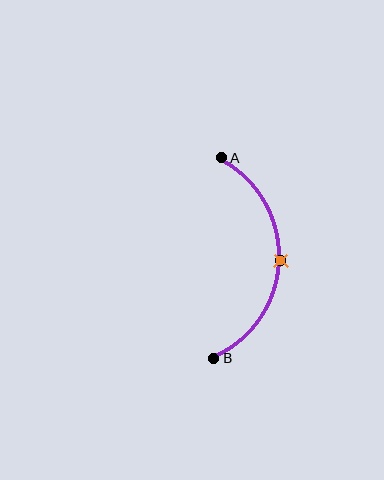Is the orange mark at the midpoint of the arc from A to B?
Yes. The orange mark lies on the arc at equal arc-length from both A and B — it is the arc midpoint.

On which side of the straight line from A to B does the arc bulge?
The arc bulges to the right of the straight line connecting A and B.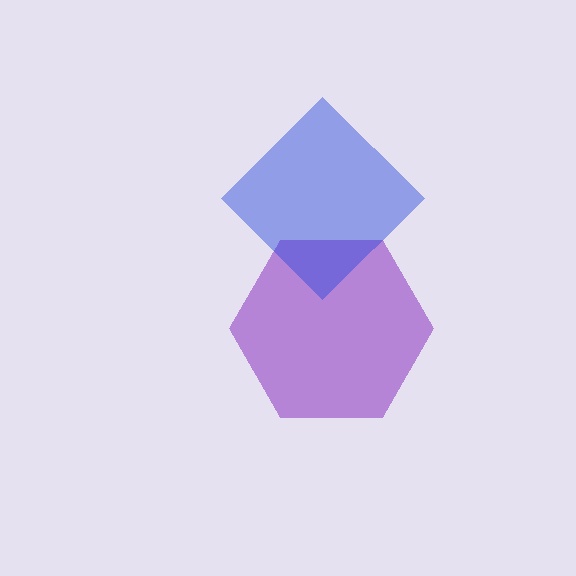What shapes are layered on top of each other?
The layered shapes are: a purple hexagon, a blue diamond.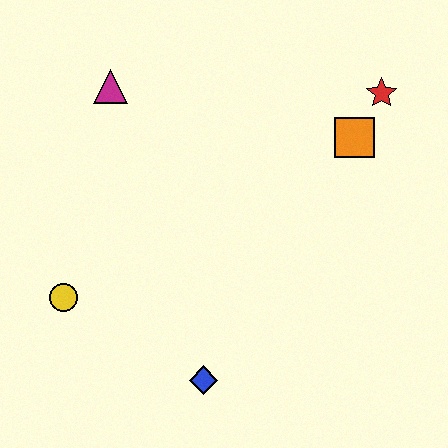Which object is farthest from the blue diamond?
The red star is farthest from the blue diamond.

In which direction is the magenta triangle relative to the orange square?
The magenta triangle is to the left of the orange square.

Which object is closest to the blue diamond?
The yellow circle is closest to the blue diamond.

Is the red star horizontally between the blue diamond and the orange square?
No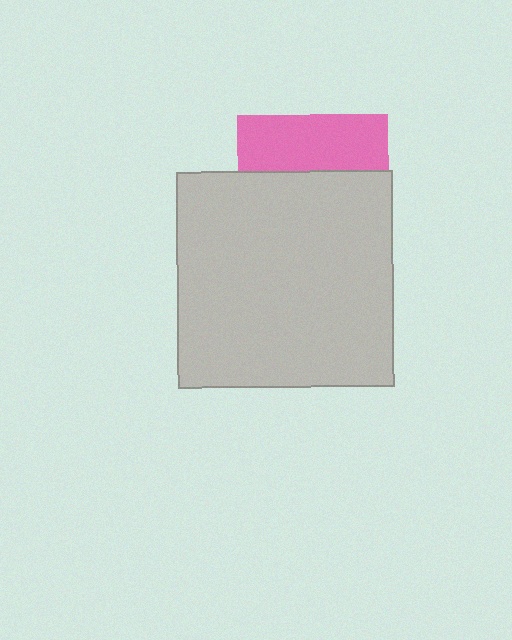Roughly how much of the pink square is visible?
A small part of it is visible (roughly 37%).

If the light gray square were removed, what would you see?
You would see the complete pink square.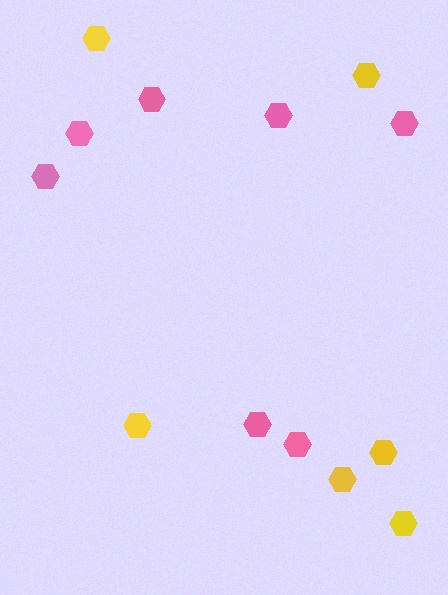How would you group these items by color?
There are 2 groups: one group of yellow hexagons (6) and one group of pink hexagons (7).